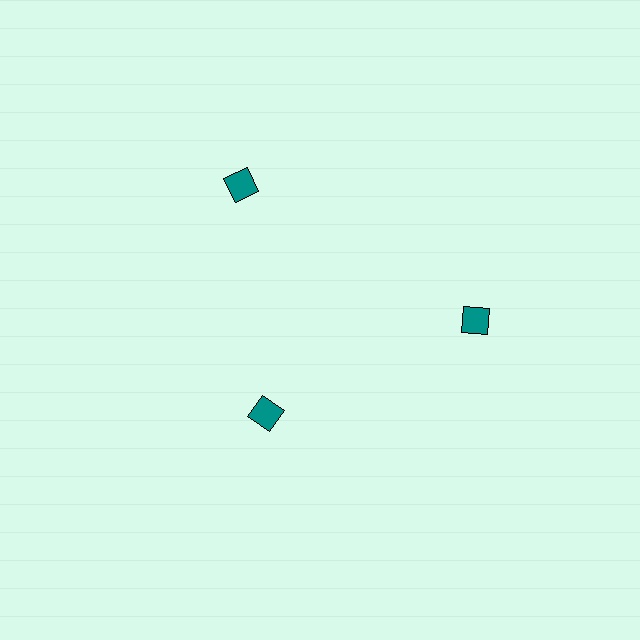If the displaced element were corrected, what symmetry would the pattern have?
It would have 3-fold rotational symmetry — the pattern would map onto itself every 120 degrees.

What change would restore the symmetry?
The symmetry would be restored by moving it outward, back onto the ring so that all 3 diamonds sit at equal angles and equal distance from the center.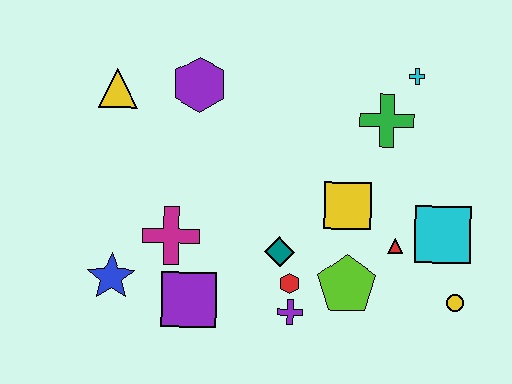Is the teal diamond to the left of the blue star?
No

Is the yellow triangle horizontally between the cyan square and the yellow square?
No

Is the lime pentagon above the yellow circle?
Yes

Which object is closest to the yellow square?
The red triangle is closest to the yellow square.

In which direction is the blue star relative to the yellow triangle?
The blue star is below the yellow triangle.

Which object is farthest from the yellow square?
The yellow triangle is farthest from the yellow square.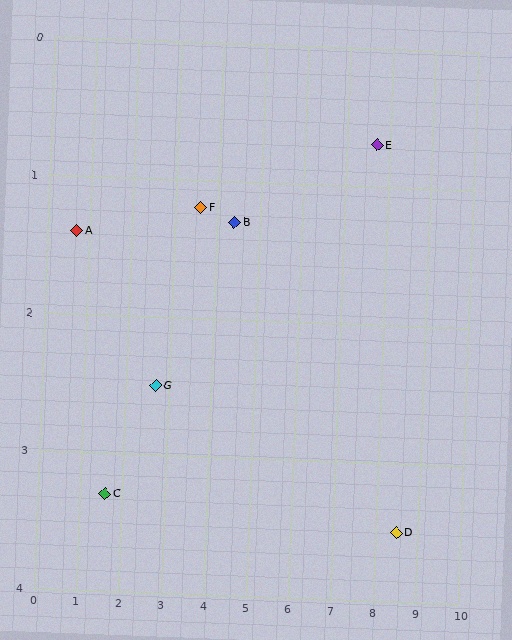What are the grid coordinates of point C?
Point C is at approximately (1.6, 3.3).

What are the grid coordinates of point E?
Point E is at approximately (7.7, 0.7).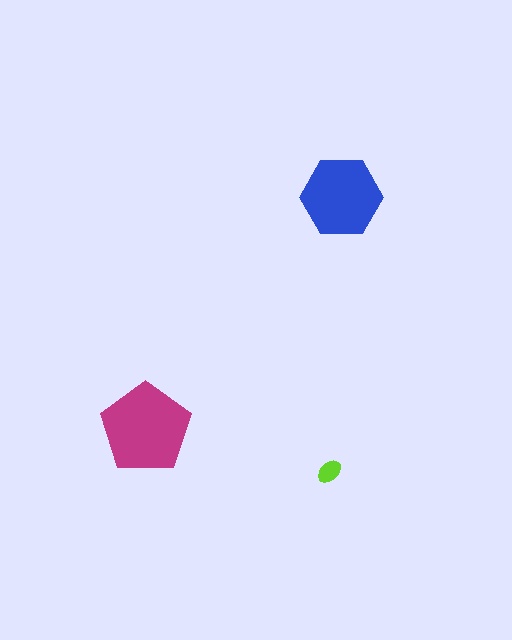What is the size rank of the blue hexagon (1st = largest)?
2nd.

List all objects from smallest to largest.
The lime ellipse, the blue hexagon, the magenta pentagon.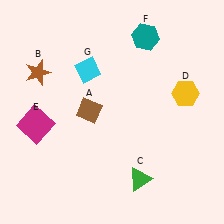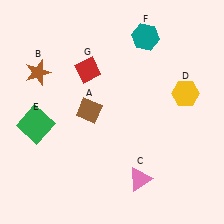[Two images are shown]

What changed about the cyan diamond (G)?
In Image 1, G is cyan. In Image 2, it changed to red.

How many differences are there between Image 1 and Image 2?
There are 3 differences between the two images.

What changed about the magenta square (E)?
In Image 1, E is magenta. In Image 2, it changed to green.